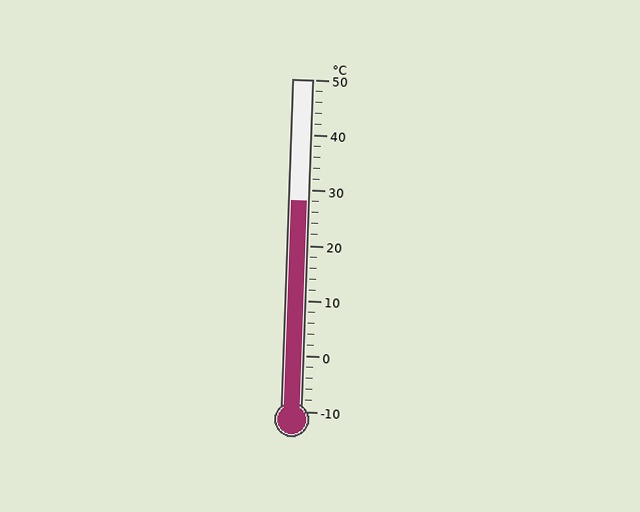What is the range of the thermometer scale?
The thermometer scale ranges from -10°C to 50°C.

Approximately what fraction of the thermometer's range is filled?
The thermometer is filled to approximately 65% of its range.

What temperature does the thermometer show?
The thermometer shows approximately 28°C.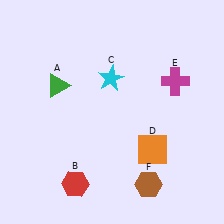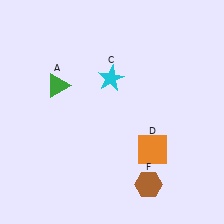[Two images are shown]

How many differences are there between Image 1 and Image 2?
There are 2 differences between the two images.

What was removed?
The red hexagon (B), the magenta cross (E) were removed in Image 2.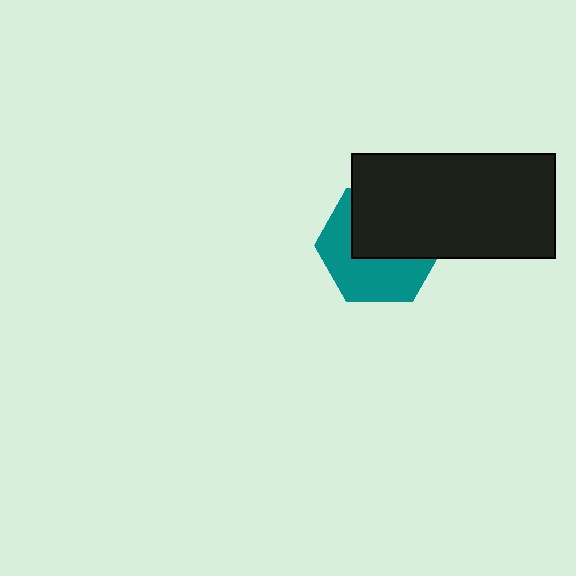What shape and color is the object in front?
The object in front is a black rectangle.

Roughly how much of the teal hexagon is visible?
About half of it is visible (roughly 49%).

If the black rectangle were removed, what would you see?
You would see the complete teal hexagon.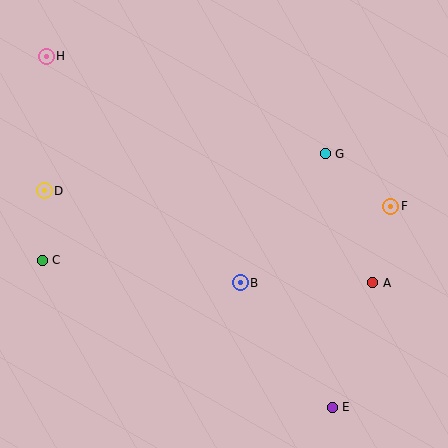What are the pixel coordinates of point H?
Point H is at (46, 56).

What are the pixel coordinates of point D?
Point D is at (44, 191).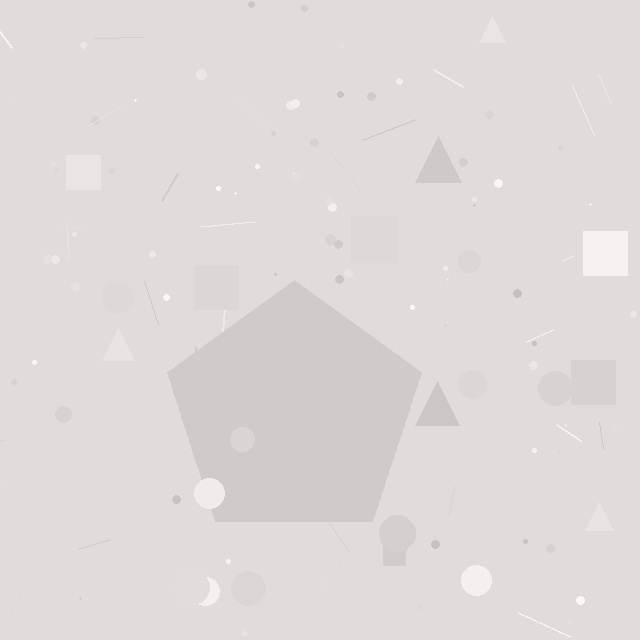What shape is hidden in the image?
A pentagon is hidden in the image.